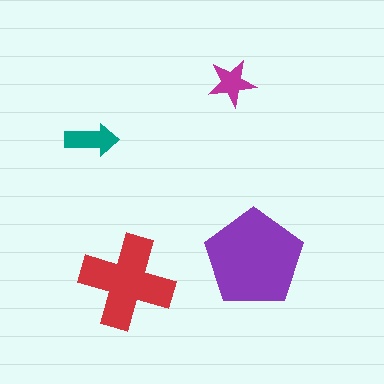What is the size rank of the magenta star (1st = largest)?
4th.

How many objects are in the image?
There are 4 objects in the image.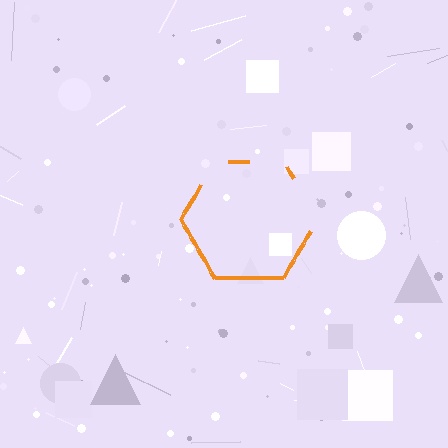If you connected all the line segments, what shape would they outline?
They would outline a hexagon.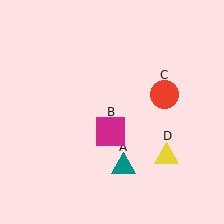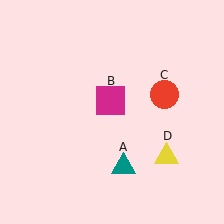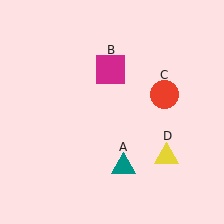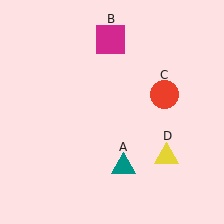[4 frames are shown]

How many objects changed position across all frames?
1 object changed position: magenta square (object B).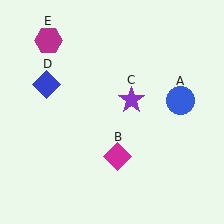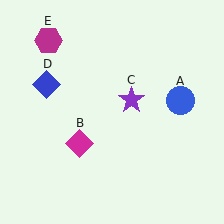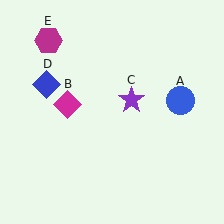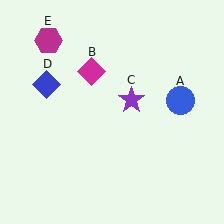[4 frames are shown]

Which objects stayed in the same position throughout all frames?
Blue circle (object A) and purple star (object C) and blue diamond (object D) and magenta hexagon (object E) remained stationary.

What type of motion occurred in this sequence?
The magenta diamond (object B) rotated clockwise around the center of the scene.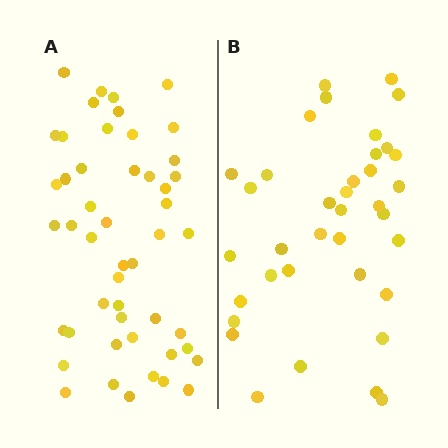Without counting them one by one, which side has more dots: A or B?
Region A (the left region) has more dots.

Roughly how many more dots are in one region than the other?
Region A has roughly 12 or so more dots than region B.